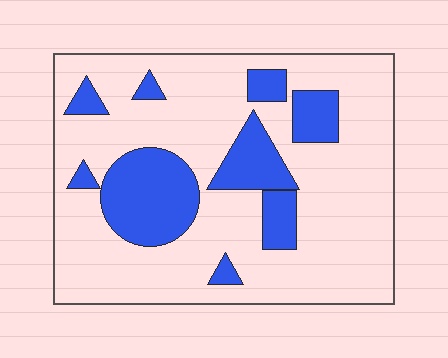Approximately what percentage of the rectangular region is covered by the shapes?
Approximately 25%.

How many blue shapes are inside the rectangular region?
9.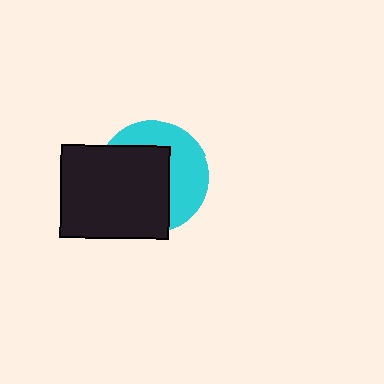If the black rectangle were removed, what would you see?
You would see the complete cyan circle.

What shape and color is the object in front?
The object in front is a black rectangle.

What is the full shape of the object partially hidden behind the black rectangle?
The partially hidden object is a cyan circle.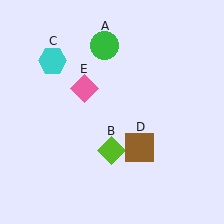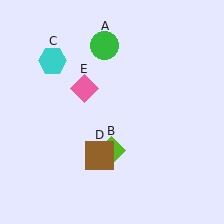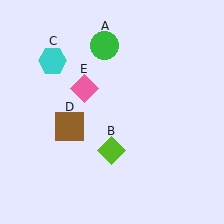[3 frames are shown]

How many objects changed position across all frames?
1 object changed position: brown square (object D).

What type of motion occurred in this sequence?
The brown square (object D) rotated clockwise around the center of the scene.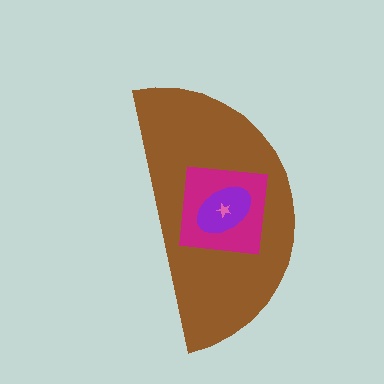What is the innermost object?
The pink star.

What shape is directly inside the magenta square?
The purple ellipse.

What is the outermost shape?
The brown semicircle.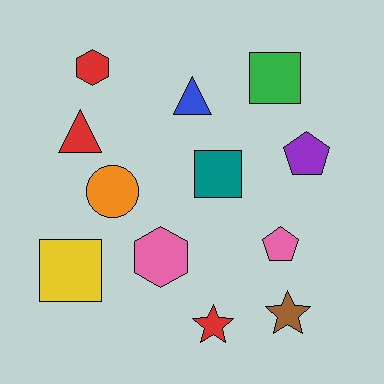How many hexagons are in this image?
There are 2 hexagons.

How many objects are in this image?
There are 12 objects.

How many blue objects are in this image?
There is 1 blue object.